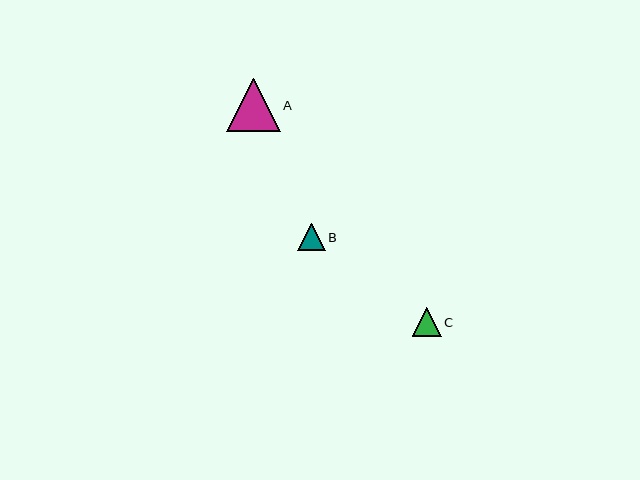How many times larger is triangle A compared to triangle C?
Triangle A is approximately 1.9 times the size of triangle C.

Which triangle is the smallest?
Triangle B is the smallest with a size of approximately 28 pixels.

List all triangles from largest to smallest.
From largest to smallest: A, C, B.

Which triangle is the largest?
Triangle A is the largest with a size of approximately 54 pixels.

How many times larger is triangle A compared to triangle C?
Triangle A is approximately 1.9 times the size of triangle C.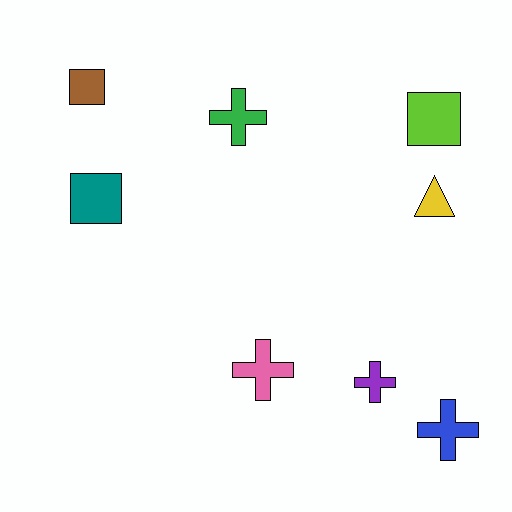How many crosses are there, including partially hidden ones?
There are 4 crosses.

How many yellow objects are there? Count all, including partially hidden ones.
There is 1 yellow object.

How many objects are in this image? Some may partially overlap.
There are 8 objects.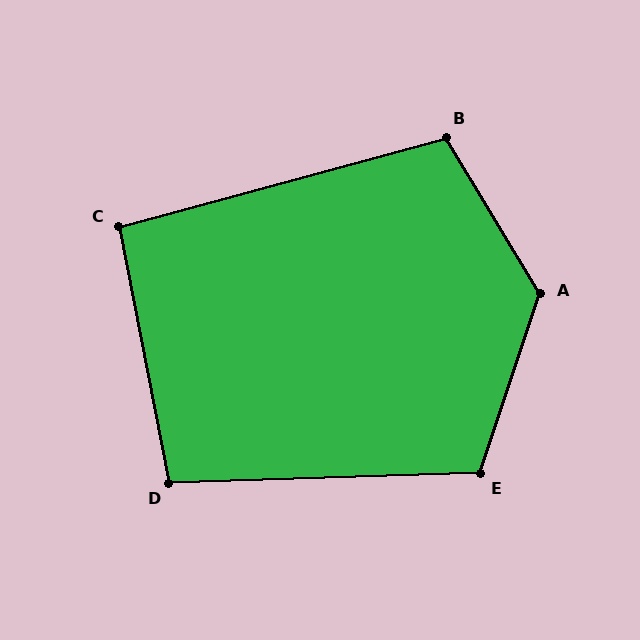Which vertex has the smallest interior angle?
C, at approximately 94 degrees.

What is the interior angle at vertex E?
Approximately 110 degrees (obtuse).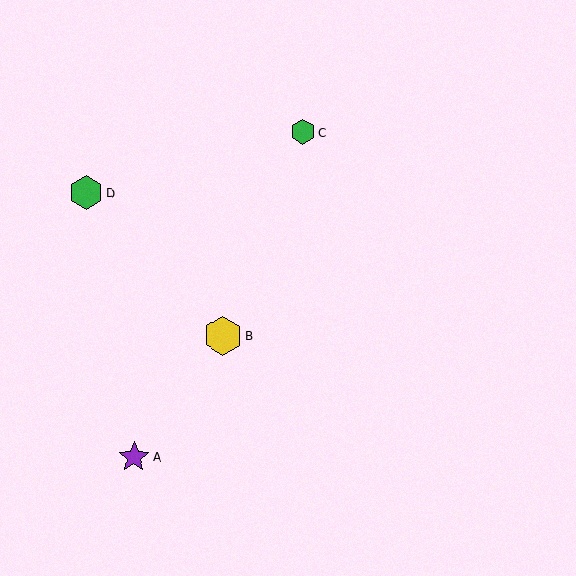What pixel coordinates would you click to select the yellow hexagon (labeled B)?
Click at (223, 336) to select the yellow hexagon B.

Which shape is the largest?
The yellow hexagon (labeled B) is the largest.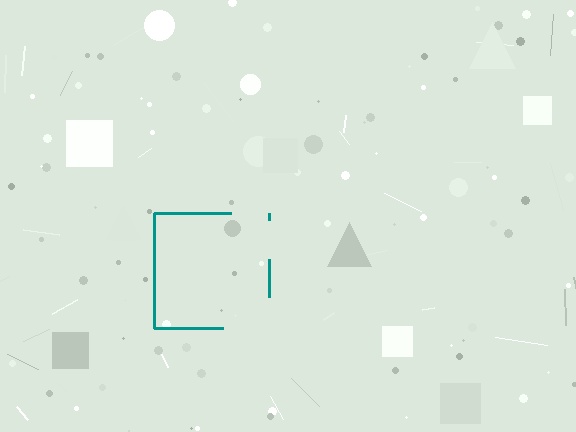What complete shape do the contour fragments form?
The contour fragments form a square.